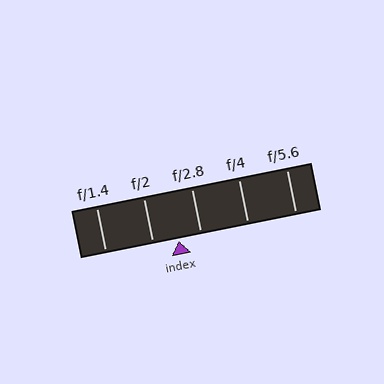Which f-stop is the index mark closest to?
The index mark is closest to f/2.8.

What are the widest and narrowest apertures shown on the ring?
The widest aperture shown is f/1.4 and the narrowest is f/5.6.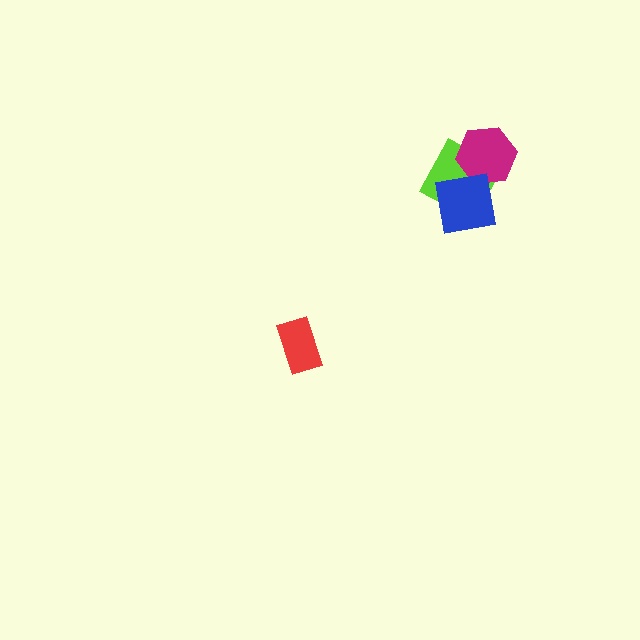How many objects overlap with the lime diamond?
2 objects overlap with the lime diamond.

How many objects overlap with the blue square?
1 object overlaps with the blue square.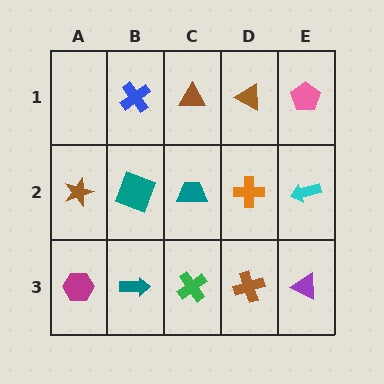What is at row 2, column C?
A teal trapezoid.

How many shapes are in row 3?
5 shapes.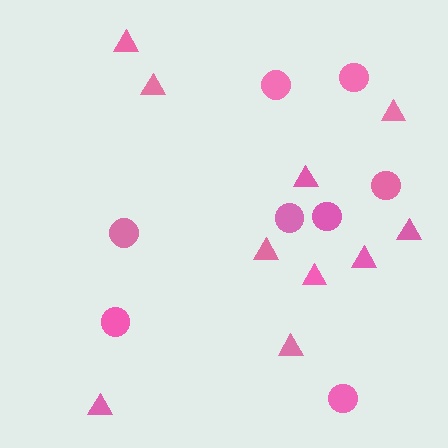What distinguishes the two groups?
There are 2 groups: one group of circles (8) and one group of triangles (10).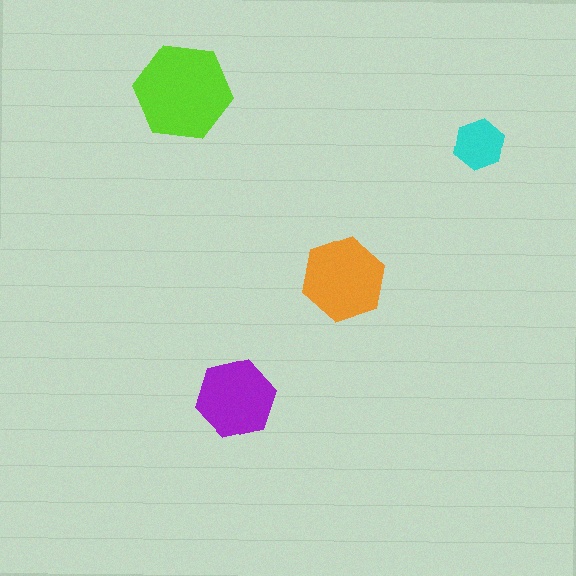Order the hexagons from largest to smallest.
the lime one, the orange one, the purple one, the cyan one.